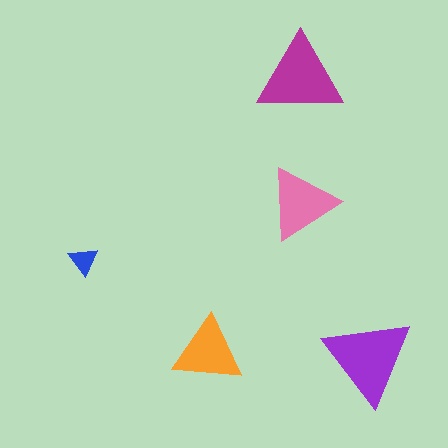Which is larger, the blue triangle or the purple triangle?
The purple one.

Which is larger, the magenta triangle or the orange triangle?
The magenta one.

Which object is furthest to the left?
The blue triangle is leftmost.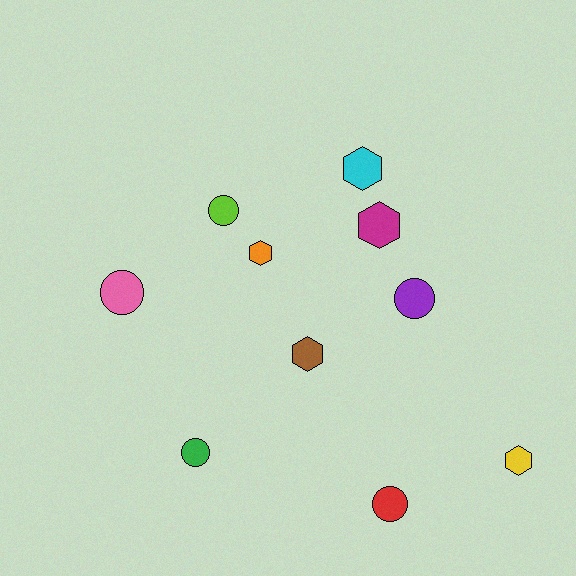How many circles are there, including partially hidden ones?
There are 5 circles.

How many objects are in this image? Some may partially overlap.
There are 10 objects.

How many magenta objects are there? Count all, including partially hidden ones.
There is 1 magenta object.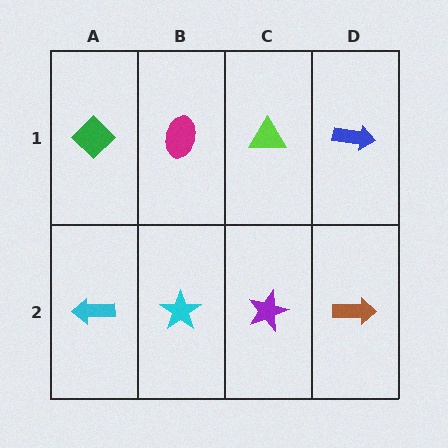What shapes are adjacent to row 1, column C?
A purple star (row 2, column C), a magenta ellipse (row 1, column B), a blue arrow (row 1, column D).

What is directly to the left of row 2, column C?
A cyan star.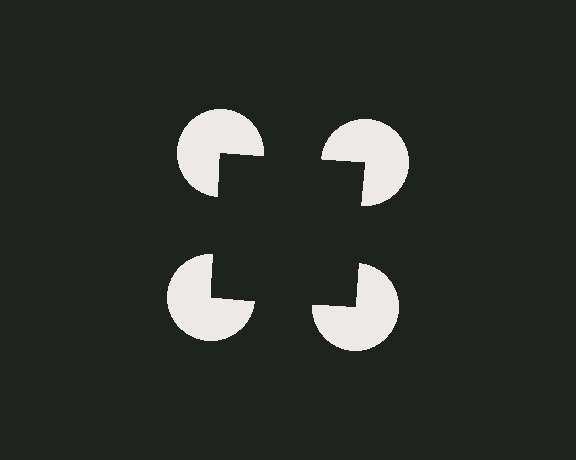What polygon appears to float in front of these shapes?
An illusory square — its edges are inferred from the aligned wedge cuts in the pac-man discs, not physically drawn.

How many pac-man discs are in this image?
There are 4 — one at each vertex of the illusory square.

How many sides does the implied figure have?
4 sides.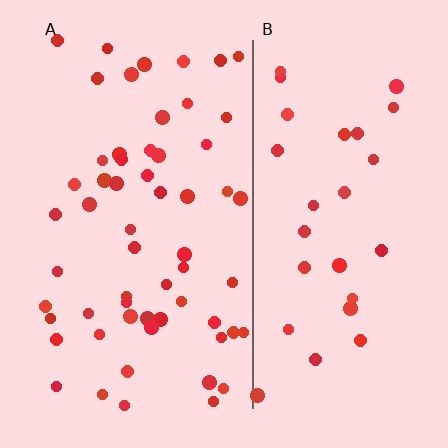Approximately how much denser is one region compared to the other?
Approximately 2.0× — region A over region B.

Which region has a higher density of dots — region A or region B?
A (the left).